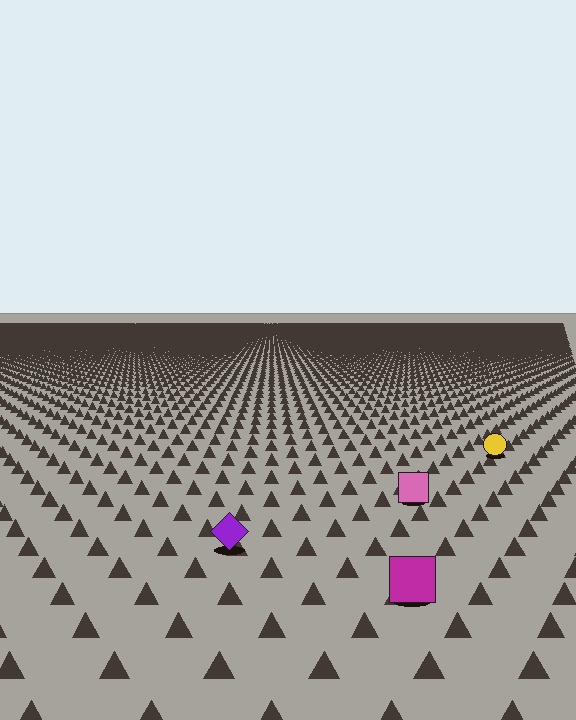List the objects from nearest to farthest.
From nearest to farthest: the magenta square, the purple diamond, the pink square, the yellow circle.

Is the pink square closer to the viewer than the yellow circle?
Yes. The pink square is closer — you can tell from the texture gradient: the ground texture is coarser near it.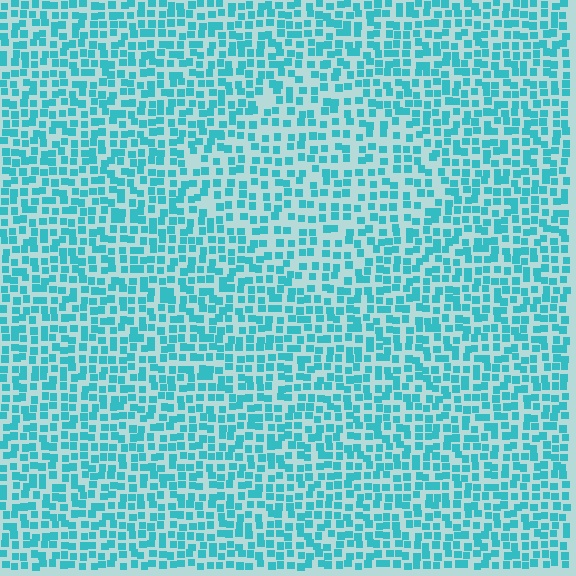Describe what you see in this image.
The image contains small cyan elements arranged at two different densities. A diamond-shaped region is visible where the elements are less densely packed than the surrounding area.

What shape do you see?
I see a diamond.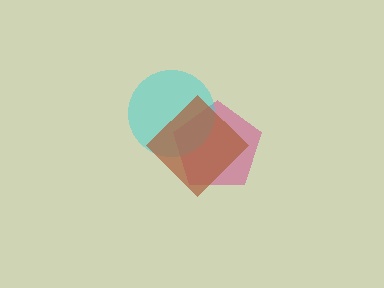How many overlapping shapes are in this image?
There are 3 overlapping shapes in the image.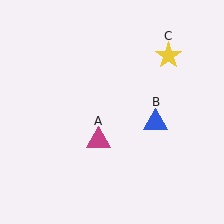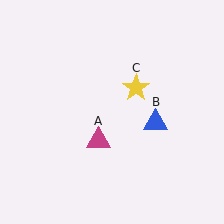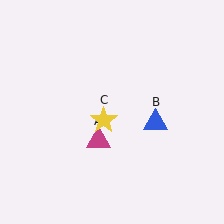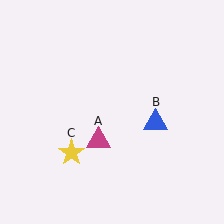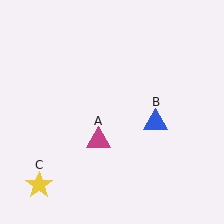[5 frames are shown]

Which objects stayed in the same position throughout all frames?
Magenta triangle (object A) and blue triangle (object B) remained stationary.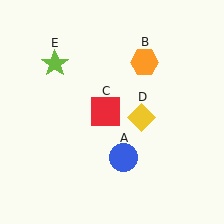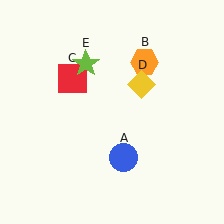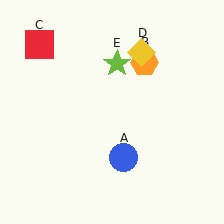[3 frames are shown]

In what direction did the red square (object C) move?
The red square (object C) moved up and to the left.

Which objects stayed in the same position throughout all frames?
Blue circle (object A) and orange hexagon (object B) remained stationary.